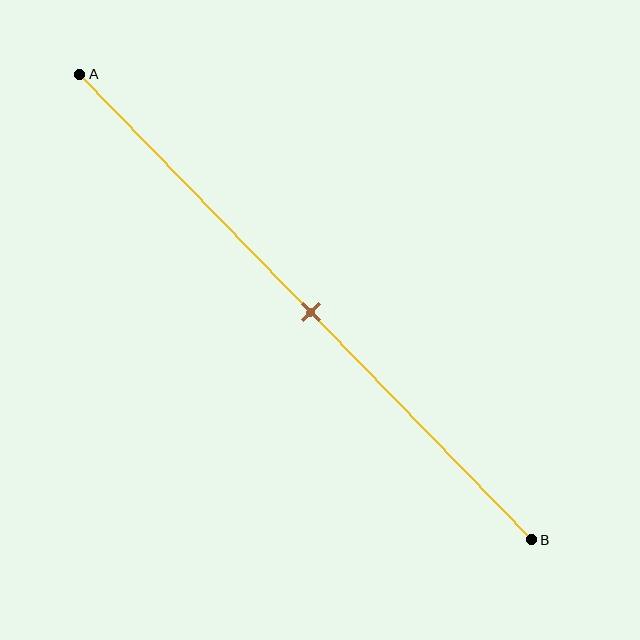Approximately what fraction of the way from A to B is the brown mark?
The brown mark is approximately 50% of the way from A to B.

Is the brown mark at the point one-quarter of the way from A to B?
No, the mark is at about 50% from A, not at the 25% one-quarter point.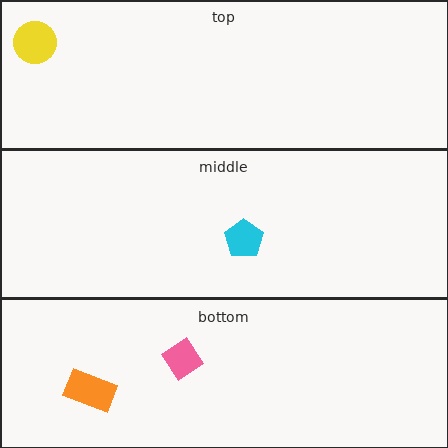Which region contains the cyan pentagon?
The middle region.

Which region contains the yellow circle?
The top region.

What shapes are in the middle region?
The cyan pentagon.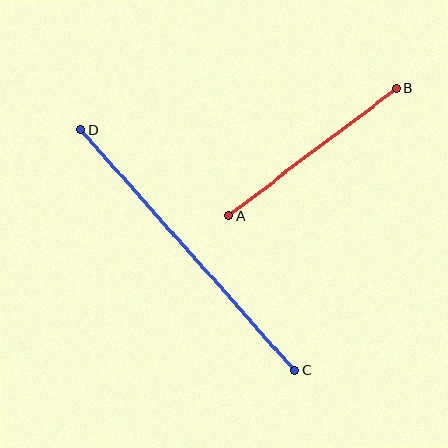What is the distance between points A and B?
The distance is approximately 210 pixels.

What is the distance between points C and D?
The distance is approximately 322 pixels.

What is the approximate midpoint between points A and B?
The midpoint is at approximately (312, 152) pixels.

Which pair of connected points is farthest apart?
Points C and D are farthest apart.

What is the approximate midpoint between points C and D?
The midpoint is at approximately (188, 250) pixels.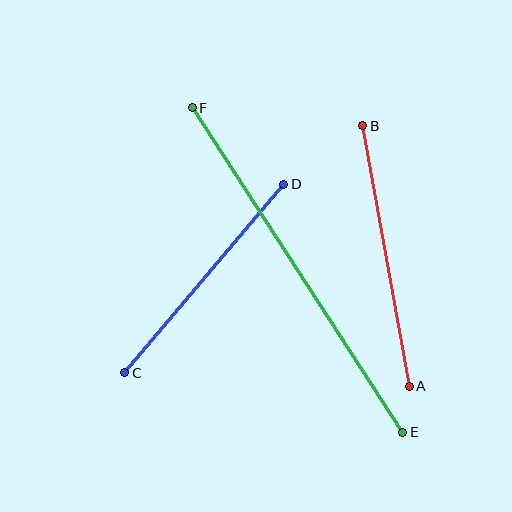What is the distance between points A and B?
The distance is approximately 265 pixels.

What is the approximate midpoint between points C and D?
The midpoint is at approximately (204, 279) pixels.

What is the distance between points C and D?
The distance is approximately 247 pixels.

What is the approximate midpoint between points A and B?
The midpoint is at approximately (386, 256) pixels.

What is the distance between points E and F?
The distance is approximately 386 pixels.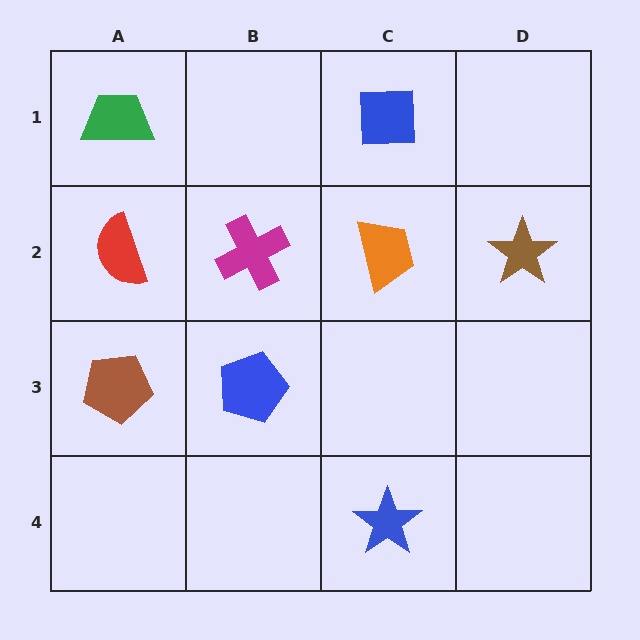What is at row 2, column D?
A brown star.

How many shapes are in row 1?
2 shapes.